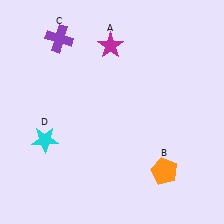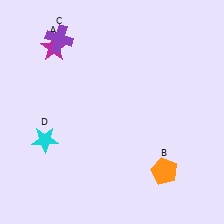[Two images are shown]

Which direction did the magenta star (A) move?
The magenta star (A) moved left.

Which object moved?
The magenta star (A) moved left.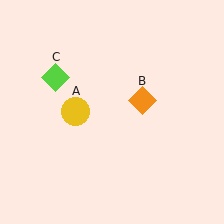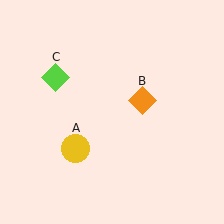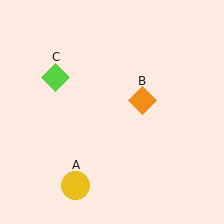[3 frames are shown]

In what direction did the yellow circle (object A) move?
The yellow circle (object A) moved down.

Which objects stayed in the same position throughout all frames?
Orange diamond (object B) and lime diamond (object C) remained stationary.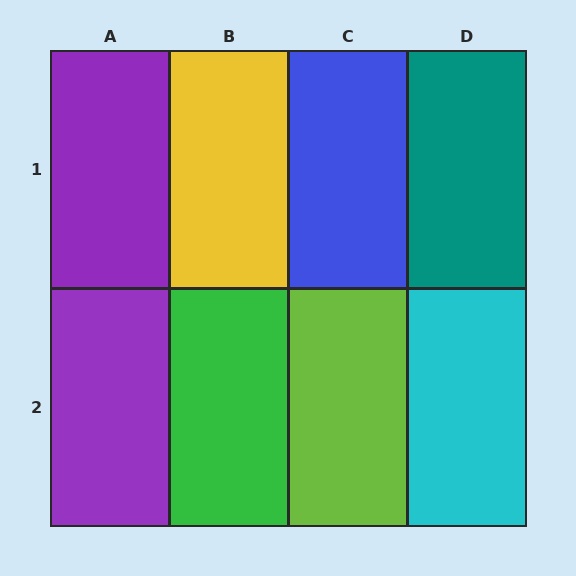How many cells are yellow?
1 cell is yellow.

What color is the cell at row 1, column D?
Teal.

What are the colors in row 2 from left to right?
Purple, green, lime, cyan.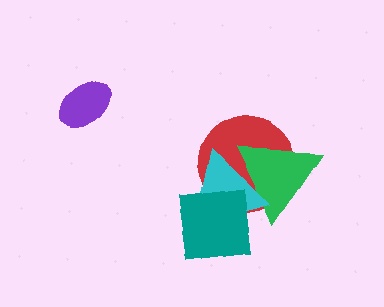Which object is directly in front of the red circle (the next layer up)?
The green triangle is directly in front of the red circle.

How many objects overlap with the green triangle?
2 objects overlap with the green triangle.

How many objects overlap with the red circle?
3 objects overlap with the red circle.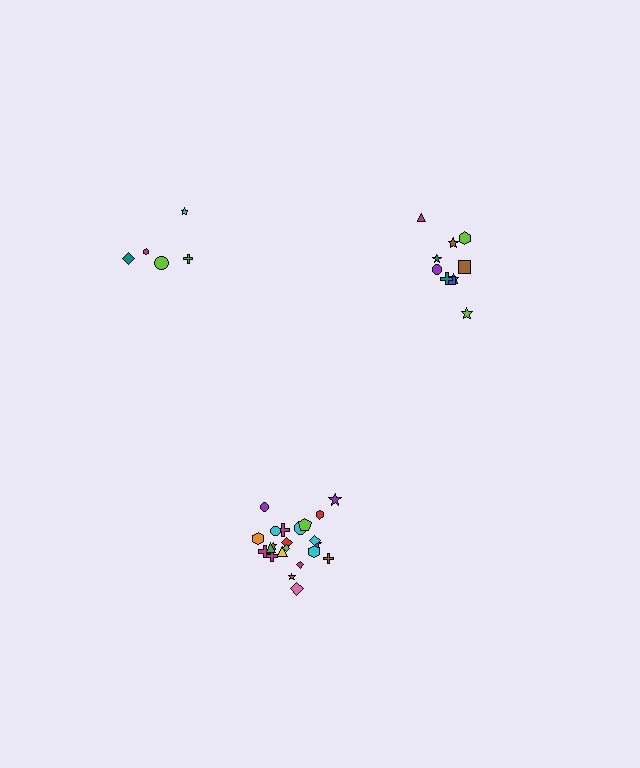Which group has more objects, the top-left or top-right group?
The top-right group.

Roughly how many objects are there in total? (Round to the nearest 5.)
Roughly 35 objects in total.